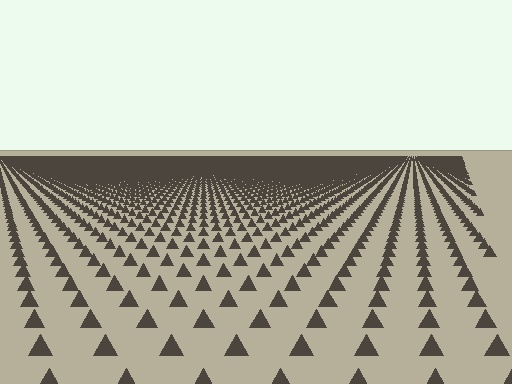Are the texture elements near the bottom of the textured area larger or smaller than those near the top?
Larger. Near the bottom, elements are closer to the viewer and appear at a bigger on-screen size.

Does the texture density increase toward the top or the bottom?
Density increases toward the top.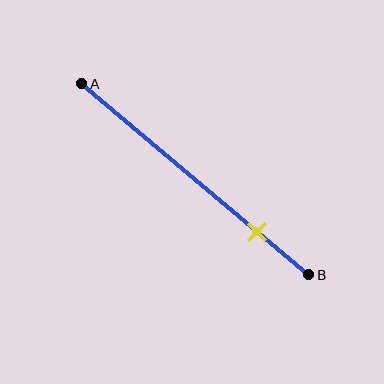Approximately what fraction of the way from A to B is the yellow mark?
The yellow mark is approximately 75% of the way from A to B.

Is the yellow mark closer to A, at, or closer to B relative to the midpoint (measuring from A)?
The yellow mark is closer to point B than the midpoint of segment AB.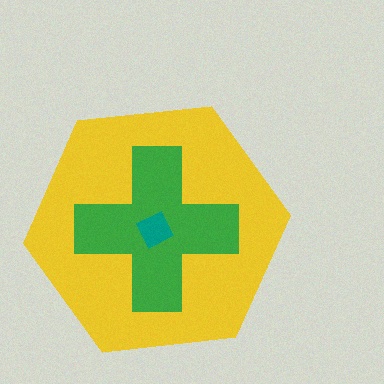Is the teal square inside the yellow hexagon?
Yes.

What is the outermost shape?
The yellow hexagon.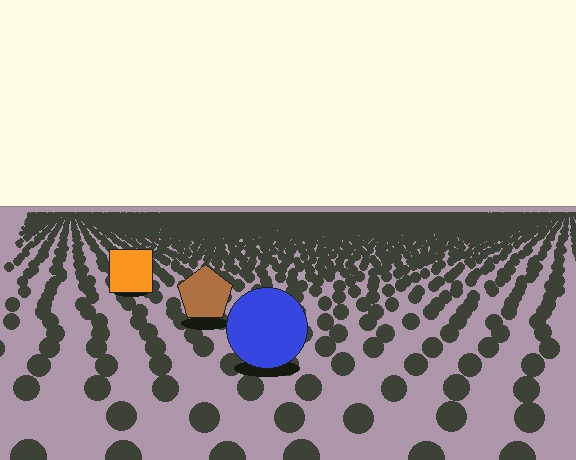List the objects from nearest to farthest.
From nearest to farthest: the blue circle, the brown pentagon, the orange square.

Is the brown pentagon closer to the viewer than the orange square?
Yes. The brown pentagon is closer — you can tell from the texture gradient: the ground texture is coarser near it.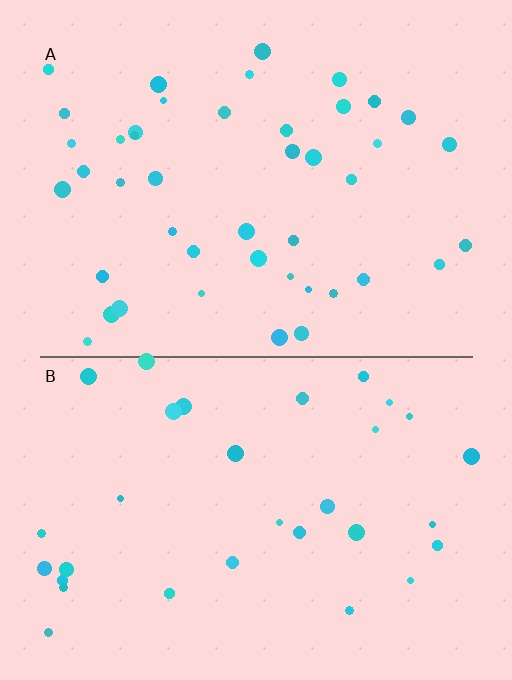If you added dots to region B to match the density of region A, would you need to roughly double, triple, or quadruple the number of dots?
Approximately double.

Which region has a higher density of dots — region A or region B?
A (the top).